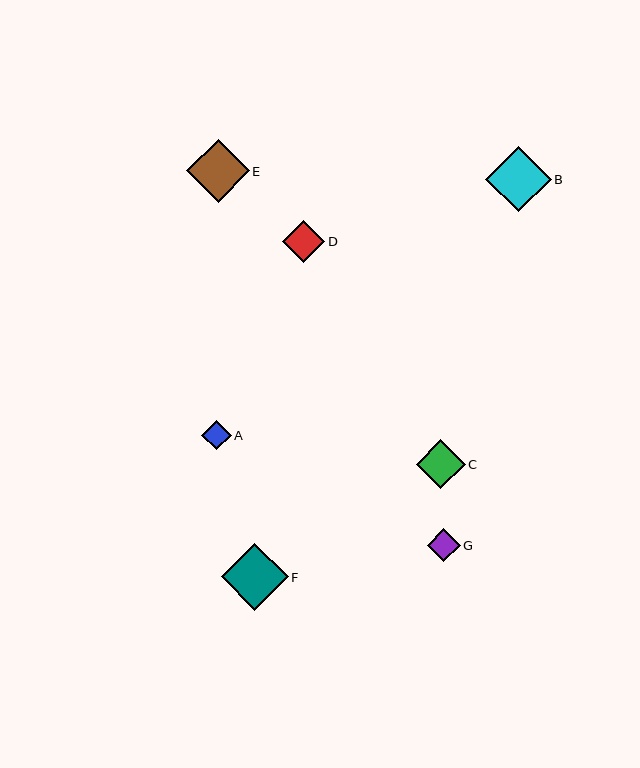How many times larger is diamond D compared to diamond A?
Diamond D is approximately 1.4 times the size of diamond A.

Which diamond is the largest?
Diamond F is the largest with a size of approximately 67 pixels.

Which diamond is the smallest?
Diamond A is the smallest with a size of approximately 29 pixels.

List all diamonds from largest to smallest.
From largest to smallest: F, B, E, C, D, G, A.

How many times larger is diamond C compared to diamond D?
Diamond C is approximately 1.2 times the size of diamond D.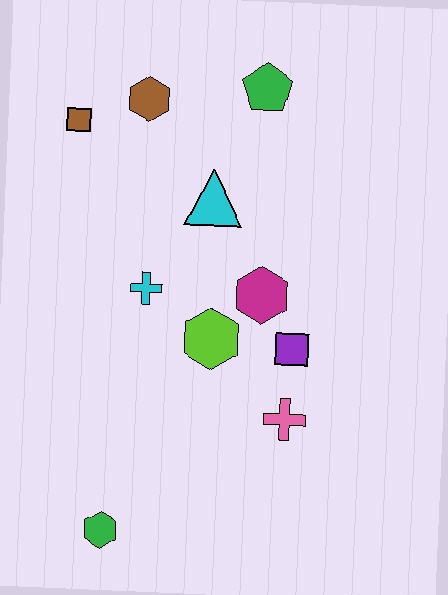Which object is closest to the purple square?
The magenta hexagon is closest to the purple square.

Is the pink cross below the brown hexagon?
Yes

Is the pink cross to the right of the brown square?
Yes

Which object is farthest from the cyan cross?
The green hexagon is farthest from the cyan cross.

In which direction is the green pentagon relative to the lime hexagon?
The green pentagon is above the lime hexagon.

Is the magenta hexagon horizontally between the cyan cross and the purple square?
Yes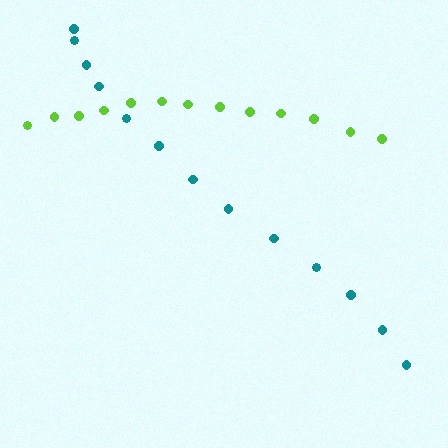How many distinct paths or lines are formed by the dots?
There are 2 distinct paths.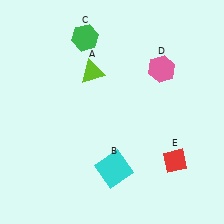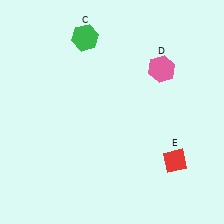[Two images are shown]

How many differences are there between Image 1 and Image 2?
There are 2 differences between the two images.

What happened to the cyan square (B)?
The cyan square (B) was removed in Image 2. It was in the bottom-right area of Image 1.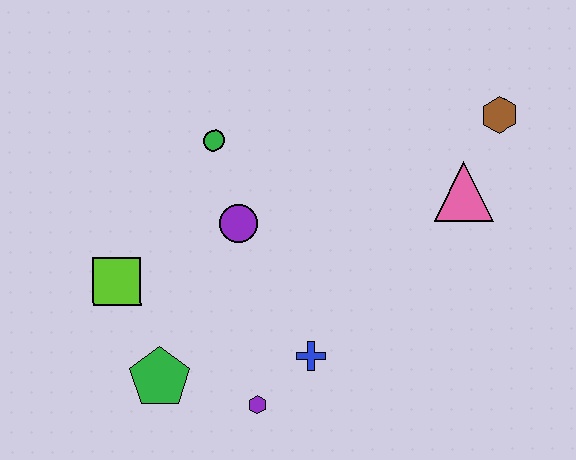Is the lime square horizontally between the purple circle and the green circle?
No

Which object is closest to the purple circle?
The green circle is closest to the purple circle.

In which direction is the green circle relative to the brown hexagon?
The green circle is to the left of the brown hexagon.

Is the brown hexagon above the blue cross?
Yes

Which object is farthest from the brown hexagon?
The green pentagon is farthest from the brown hexagon.